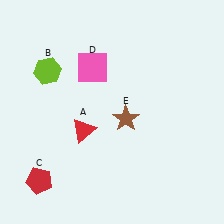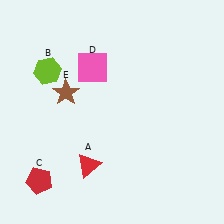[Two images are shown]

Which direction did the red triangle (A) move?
The red triangle (A) moved down.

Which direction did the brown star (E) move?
The brown star (E) moved left.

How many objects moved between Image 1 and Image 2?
2 objects moved between the two images.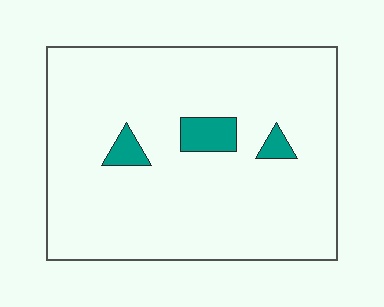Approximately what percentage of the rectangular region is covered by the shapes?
Approximately 5%.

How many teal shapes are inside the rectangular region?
3.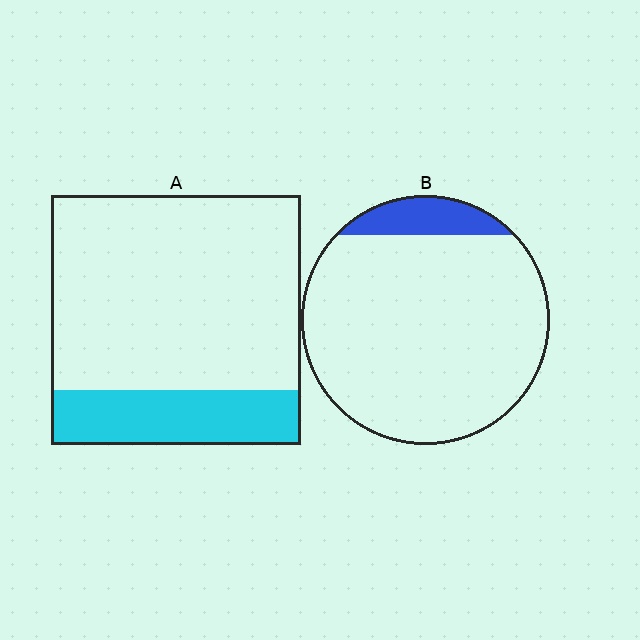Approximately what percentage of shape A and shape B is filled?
A is approximately 20% and B is approximately 10%.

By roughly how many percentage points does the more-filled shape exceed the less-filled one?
By roughly 10 percentage points (A over B).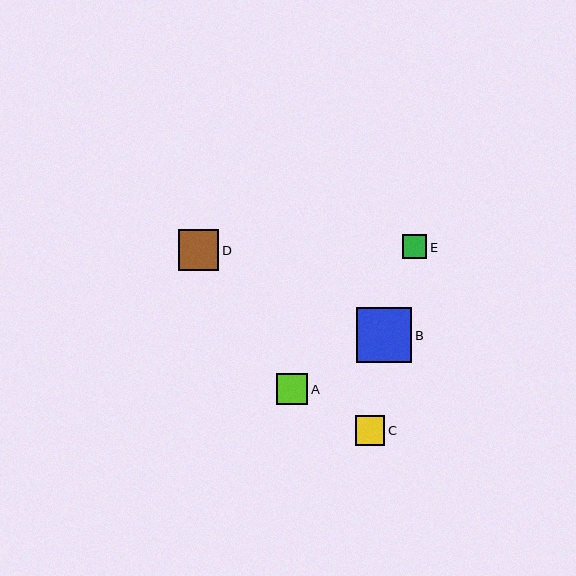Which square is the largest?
Square B is the largest with a size of approximately 56 pixels.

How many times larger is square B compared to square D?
Square B is approximately 1.4 times the size of square D.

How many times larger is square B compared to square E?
Square B is approximately 2.3 times the size of square E.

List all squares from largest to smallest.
From largest to smallest: B, D, A, C, E.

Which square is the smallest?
Square E is the smallest with a size of approximately 24 pixels.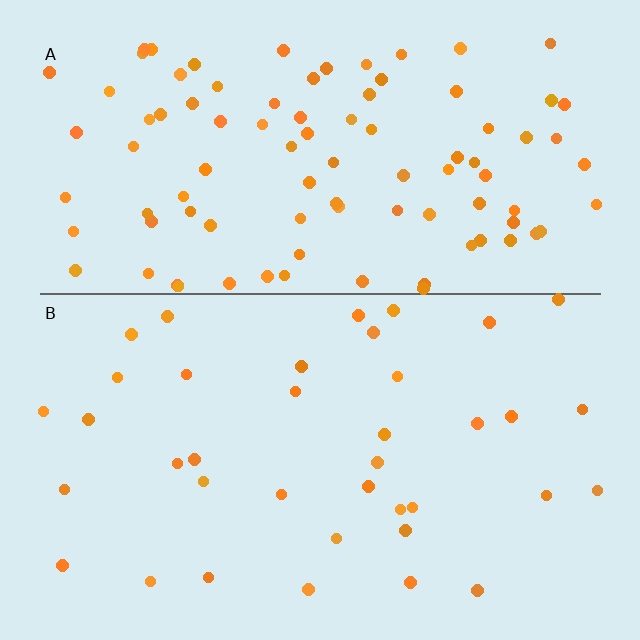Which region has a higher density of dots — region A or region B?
A (the top).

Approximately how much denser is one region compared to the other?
Approximately 2.5× — region A over region B.